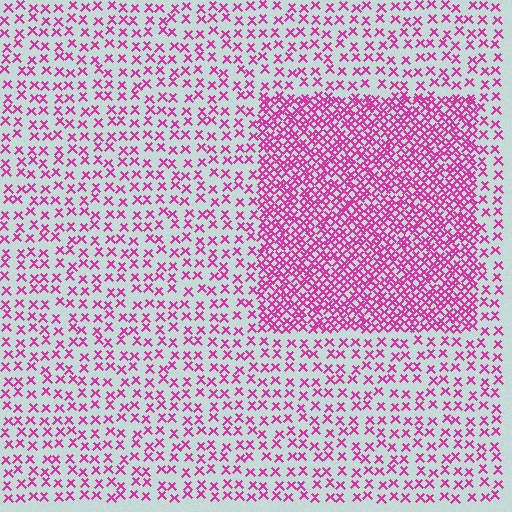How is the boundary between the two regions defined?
The boundary is defined by a change in element density (approximately 2.5x ratio). All elements are the same color, size, and shape.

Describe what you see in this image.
The image contains small magenta elements arranged at two different densities. A rectangle-shaped region is visible where the elements are more densely packed than the surrounding area.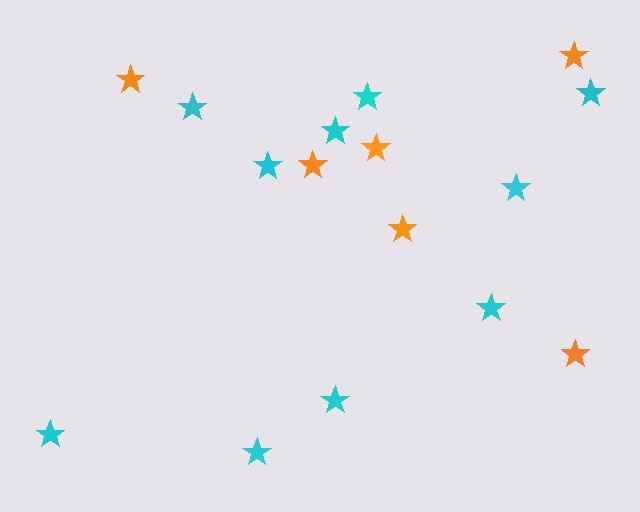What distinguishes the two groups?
There are 2 groups: one group of orange stars (6) and one group of cyan stars (10).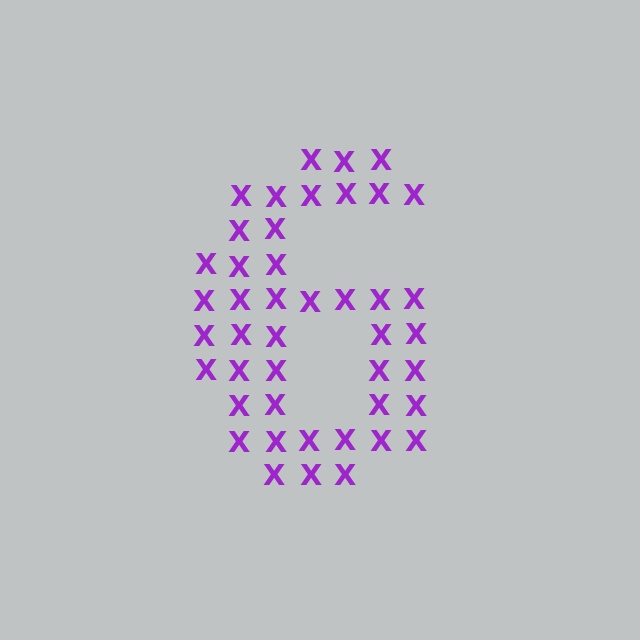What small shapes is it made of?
It is made of small letter X's.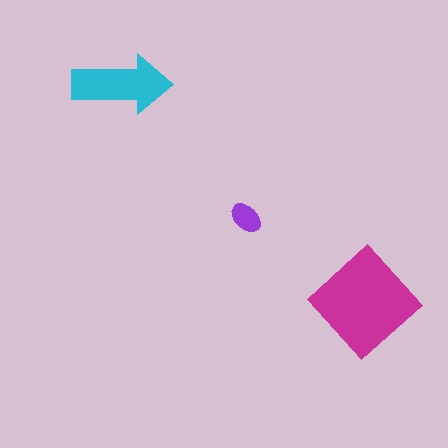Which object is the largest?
The magenta diamond.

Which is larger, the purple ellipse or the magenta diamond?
The magenta diamond.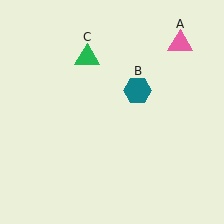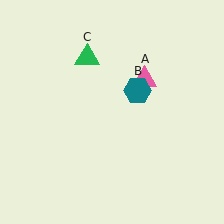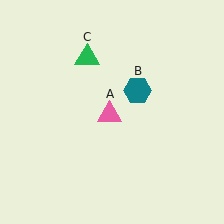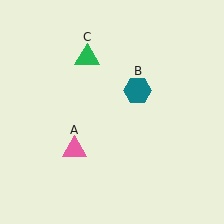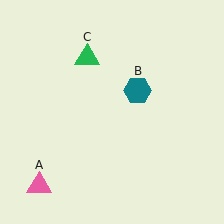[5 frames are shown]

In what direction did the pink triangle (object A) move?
The pink triangle (object A) moved down and to the left.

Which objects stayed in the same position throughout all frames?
Teal hexagon (object B) and green triangle (object C) remained stationary.